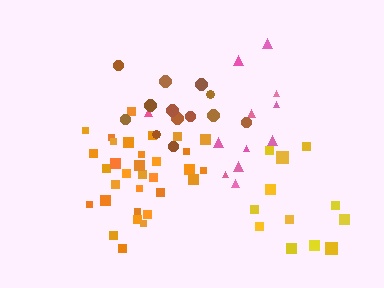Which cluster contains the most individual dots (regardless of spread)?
Orange (32).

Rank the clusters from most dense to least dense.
orange, brown, pink, yellow.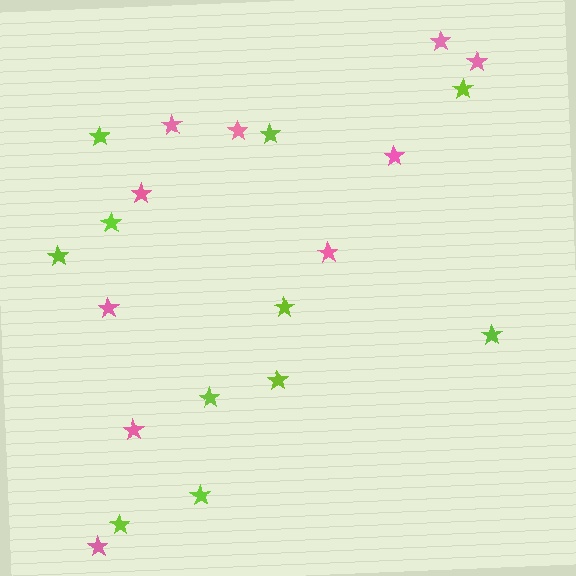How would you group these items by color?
There are 2 groups: one group of lime stars (11) and one group of pink stars (10).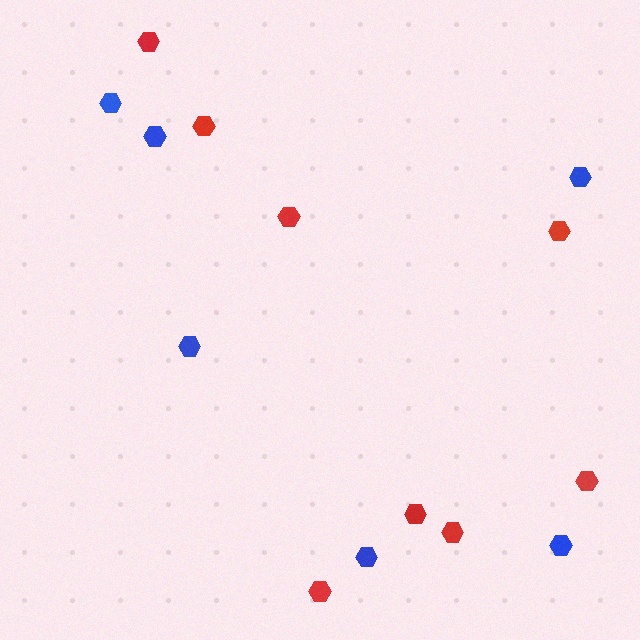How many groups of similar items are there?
There are 2 groups: one group of blue hexagons (6) and one group of red hexagons (8).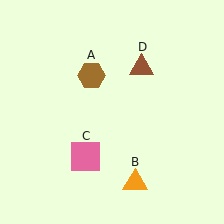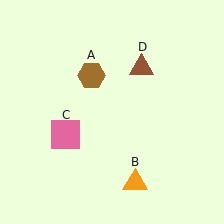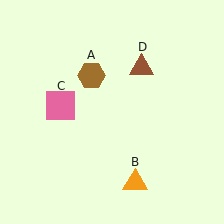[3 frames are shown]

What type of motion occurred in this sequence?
The pink square (object C) rotated clockwise around the center of the scene.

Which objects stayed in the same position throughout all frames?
Brown hexagon (object A) and orange triangle (object B) and brown triangle (object D) remained stationary.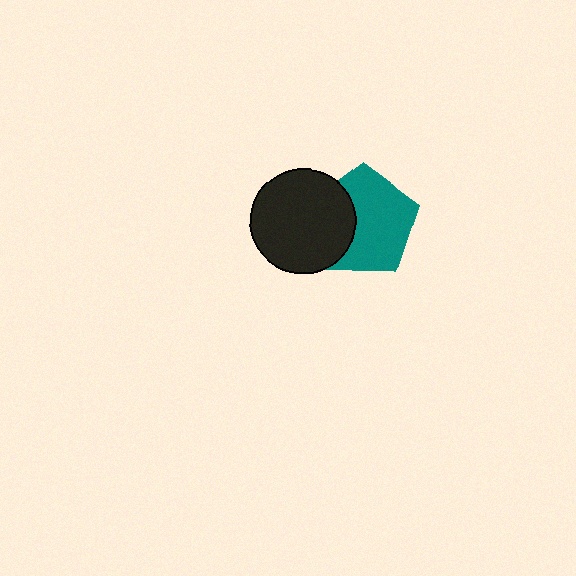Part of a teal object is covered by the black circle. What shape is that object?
It is a pentagon.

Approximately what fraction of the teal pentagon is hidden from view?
Roughly 33% of the teal pentagon is hidden behind the black circle.